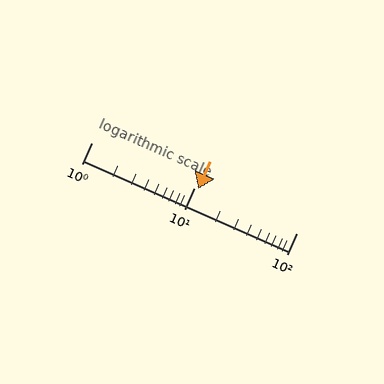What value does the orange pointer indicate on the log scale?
The pointer indicates approximately 11.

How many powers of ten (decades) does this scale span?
The scale spans 2 decades, from 1 to 100.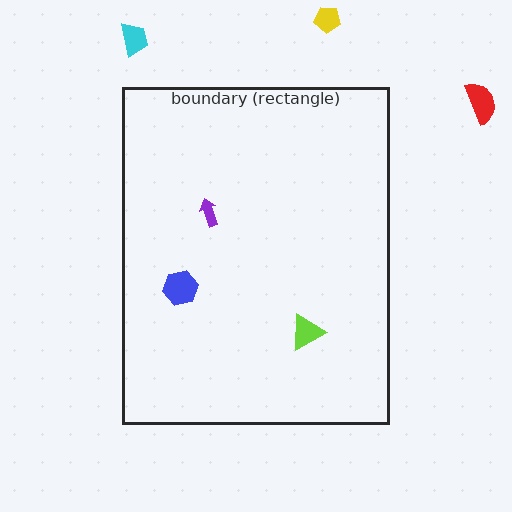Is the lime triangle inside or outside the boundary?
Inside.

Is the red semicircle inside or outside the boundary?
Outside.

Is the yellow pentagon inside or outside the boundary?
Outside.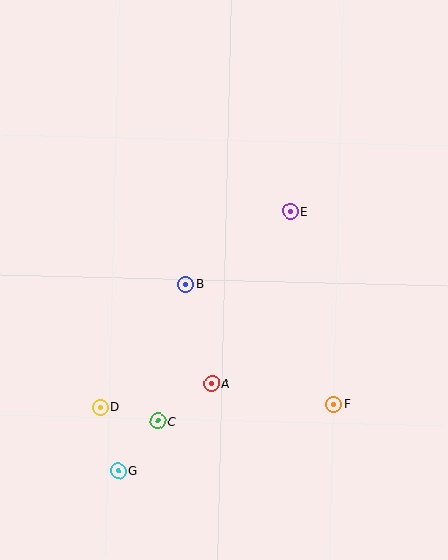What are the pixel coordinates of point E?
Point E is at (290, 211).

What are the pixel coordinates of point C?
Point C is at (158, 421).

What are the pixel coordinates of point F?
Point F is at (334, 404).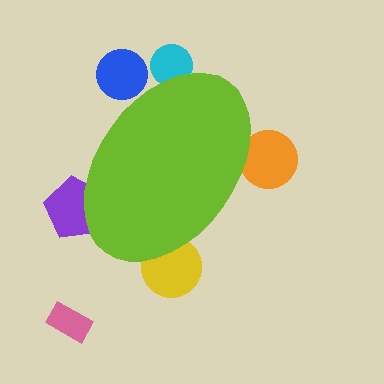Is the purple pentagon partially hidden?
Yes, the purple pentagon is partially hidden behind the lime ellipse.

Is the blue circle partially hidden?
Yes, the blue circle is partially hidden behind the lime ellipse.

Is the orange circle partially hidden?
Yes, the orange circle is partially hidden behind the lime ellipse.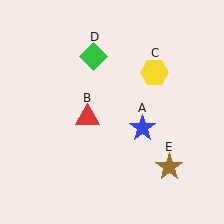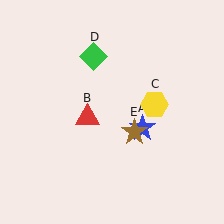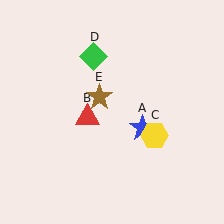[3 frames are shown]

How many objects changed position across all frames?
2 objects changed position: yellow hexagon (object C), brown star (object E).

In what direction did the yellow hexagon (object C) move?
The yellow hexagon (object C) moved down.